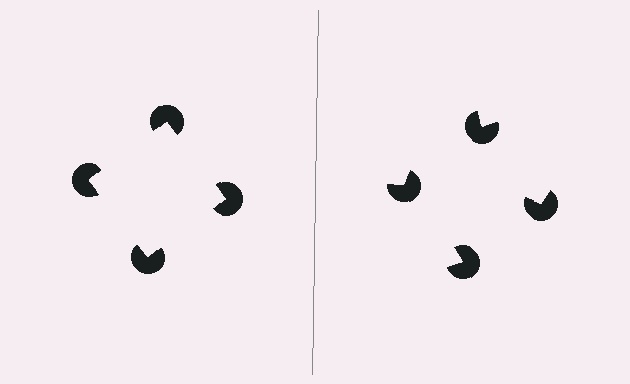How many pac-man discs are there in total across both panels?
8 — 4 on each side.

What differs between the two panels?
The pac-man discs are positioned identically on both sides; only the wedge orientations differ. On the left they align to a square; on the right they are misaligned.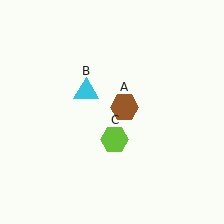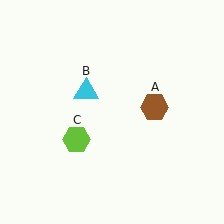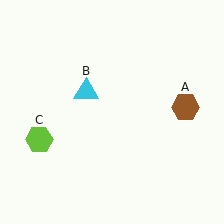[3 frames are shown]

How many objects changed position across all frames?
2 objects changed position: brown hexagon (object A), lime hexagon (object C).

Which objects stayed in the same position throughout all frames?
Cyan triangle (object B) remained stationary.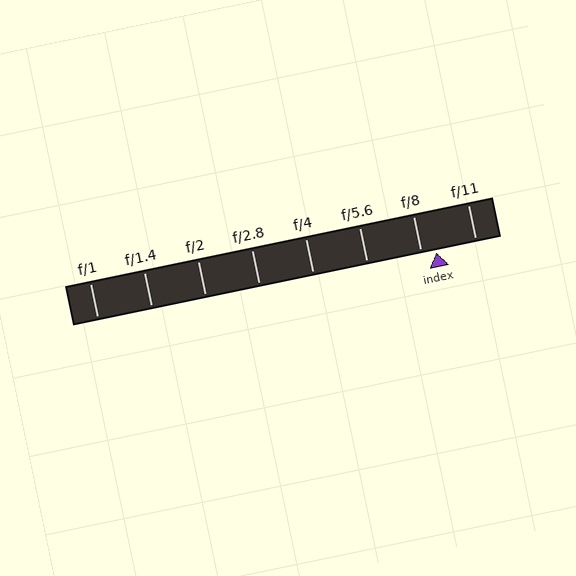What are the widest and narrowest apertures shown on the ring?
The widest aperture shown is f/1 and the narrowest is f/11.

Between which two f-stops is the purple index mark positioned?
The index mark is between f/8 and f/11.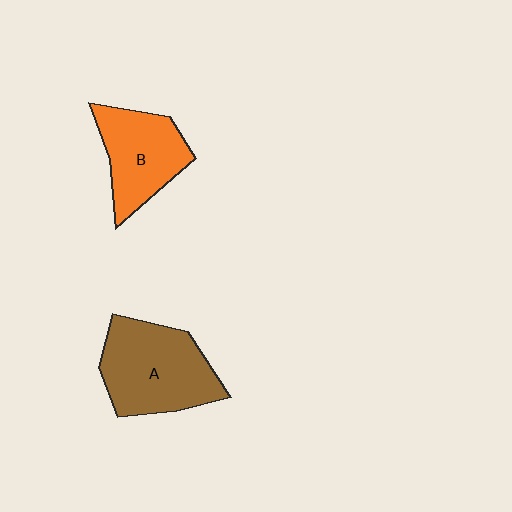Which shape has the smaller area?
Shape B (orange).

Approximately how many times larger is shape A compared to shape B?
Approximately 1.3 times.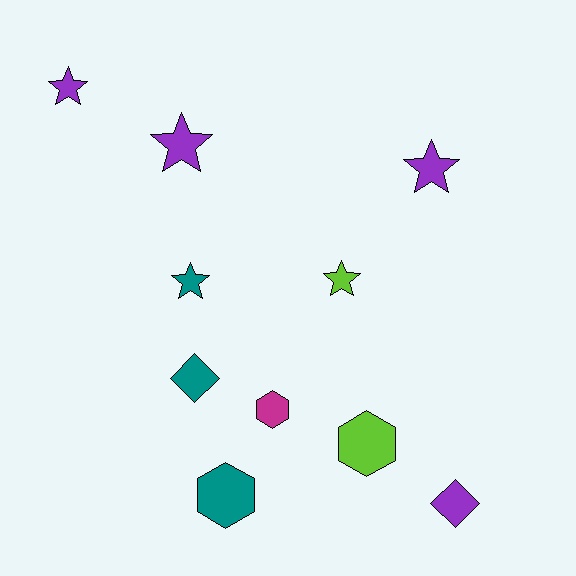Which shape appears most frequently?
Star, with 5 objects.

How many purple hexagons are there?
There are no purple hexagons.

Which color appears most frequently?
Purple, with 4 objects.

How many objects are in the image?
There are 10 objects.